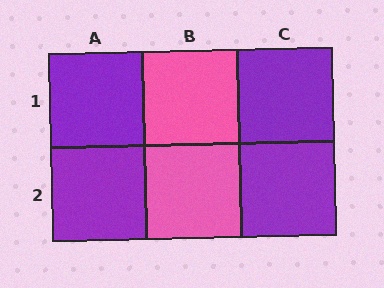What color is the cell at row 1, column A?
Purple.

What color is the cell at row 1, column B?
Pink.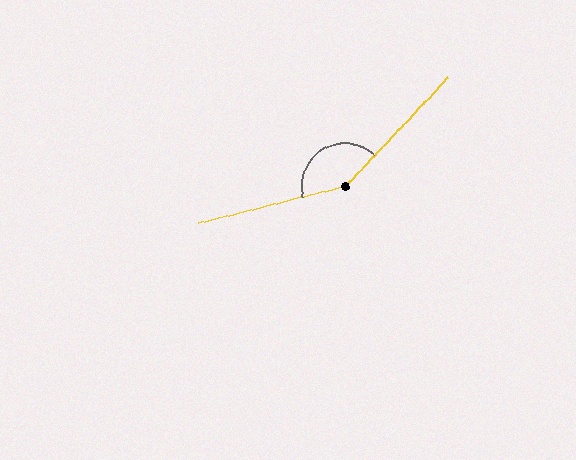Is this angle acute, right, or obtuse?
It is obtuse.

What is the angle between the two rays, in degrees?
Approximately 148 degrees.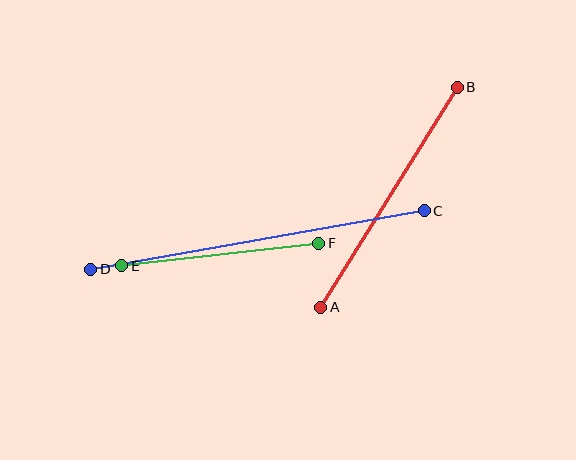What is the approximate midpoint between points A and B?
The midpoint is at approximately (389, 197) pixels.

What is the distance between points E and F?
The distance is approximately 198 pixels.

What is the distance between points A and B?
The distance is approximately 259 pixels.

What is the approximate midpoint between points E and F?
The midpoint is at approximately (220, 254) pixels.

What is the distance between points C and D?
The distance is approximately 339 pixels.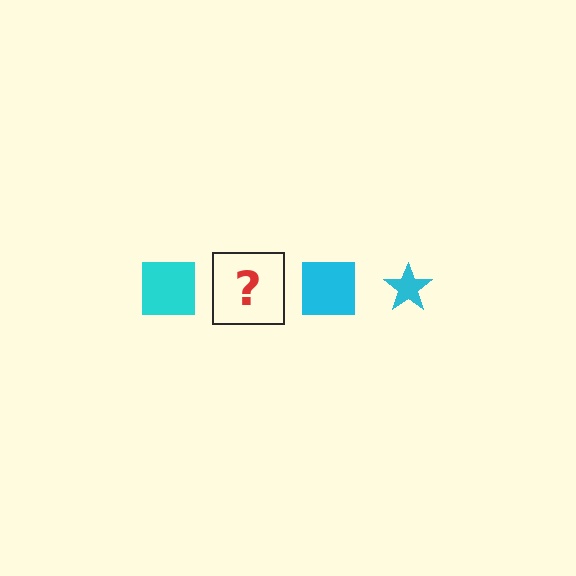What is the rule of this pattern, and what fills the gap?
The rule is that the pattern cycles through square, star shapes in cyan. The gap should be filled with a cyan star.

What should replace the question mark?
The question mark should be replaced with a cyan star.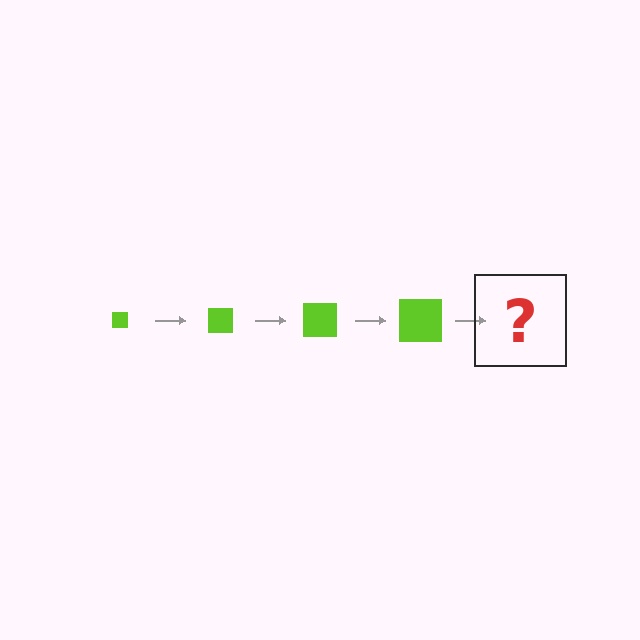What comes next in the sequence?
The next element should be a lime square, larger than the previous one.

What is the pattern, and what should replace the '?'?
The pattern is that the square gets progressively larger each step. The '?' should be a lime square, larger than the previous one.